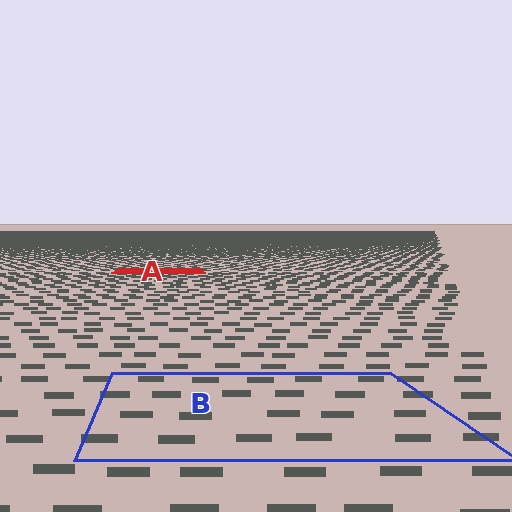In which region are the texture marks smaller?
The texture marks are smaller in region A, because it is farther away.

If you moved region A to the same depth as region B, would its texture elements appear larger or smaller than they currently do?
They would appear larger. At a closer depth, the same texture elements are projected at a bigger on-screen size.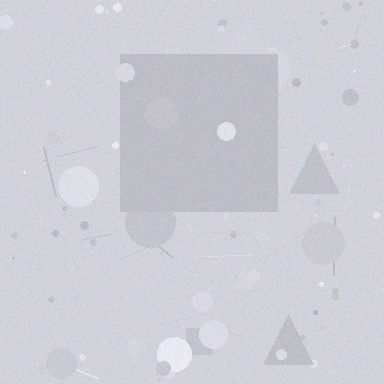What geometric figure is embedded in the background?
A square is embedded in the background.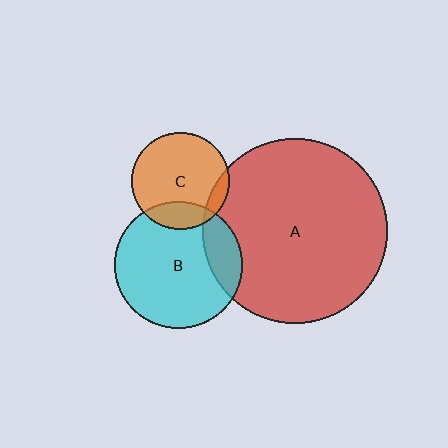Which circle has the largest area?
Circle A (red).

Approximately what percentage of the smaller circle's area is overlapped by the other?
Approximately 20%.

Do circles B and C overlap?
Yes.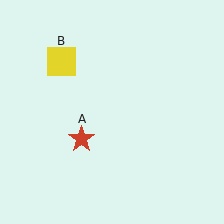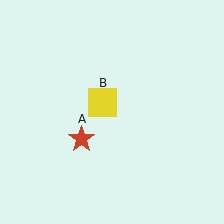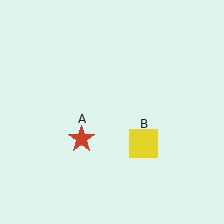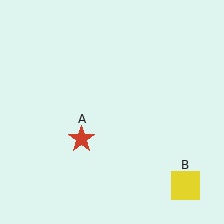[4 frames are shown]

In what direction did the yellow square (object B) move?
The yellow square (object B) moved down and to the right.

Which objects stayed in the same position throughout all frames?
Red star (object A) remained stationary.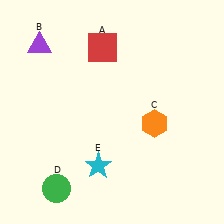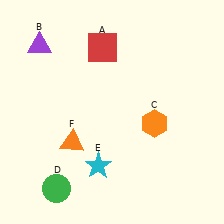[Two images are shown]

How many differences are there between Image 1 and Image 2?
There is 1 difference between the two images.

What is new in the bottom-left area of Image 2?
An orange triangle (F) was added in the bottom-left area of Image 2.